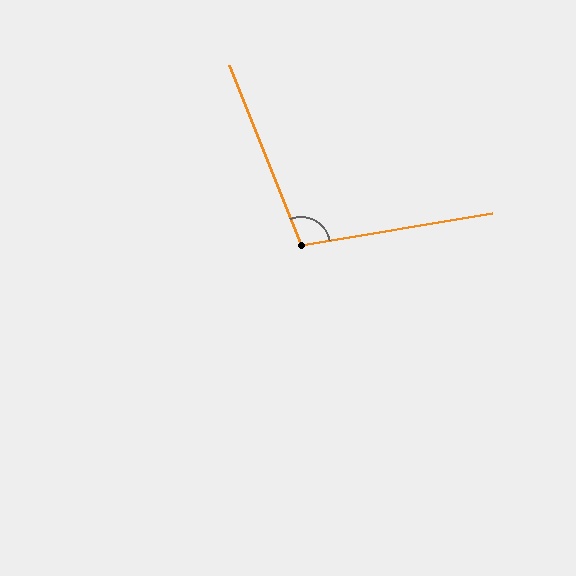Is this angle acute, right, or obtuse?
It is obtuse.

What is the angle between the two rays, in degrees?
Approximately 102 degrees.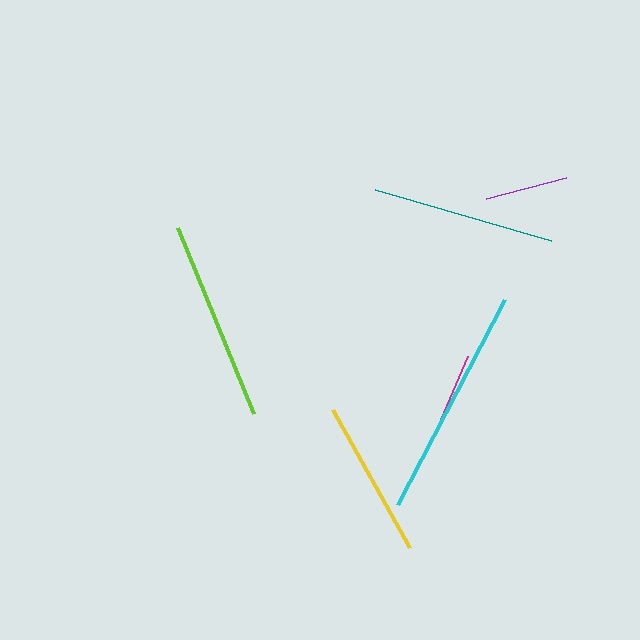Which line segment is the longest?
The cyan line is the longest at approximately 231 pixels.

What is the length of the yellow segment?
The yellow segment is approximately 158 pixels long.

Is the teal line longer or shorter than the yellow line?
The teal line is longer than the yellow line.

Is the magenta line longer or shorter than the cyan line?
The cyan line is longer than the magenta line.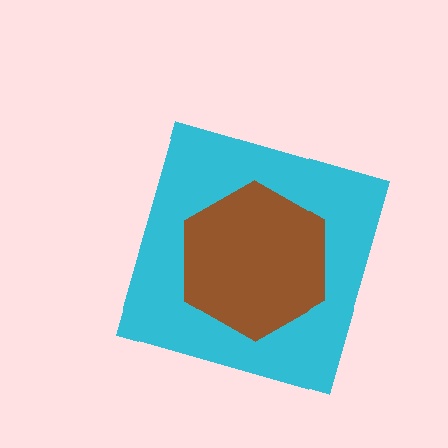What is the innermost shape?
The brown hexagon.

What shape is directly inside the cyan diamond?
The brown hexagon.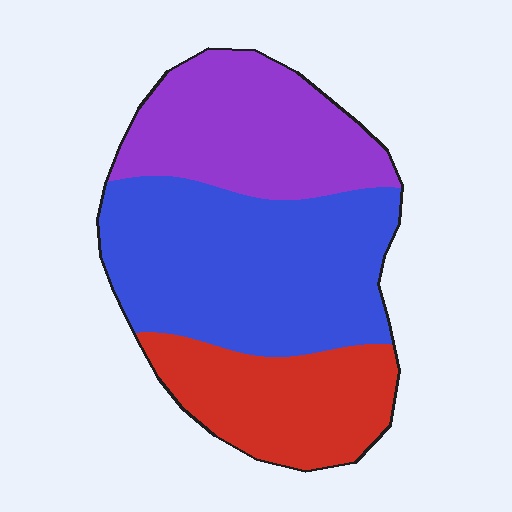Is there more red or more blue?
Blue.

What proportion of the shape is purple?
Purple covers around 30% of the shape.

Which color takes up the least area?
Red, at roughly 25%.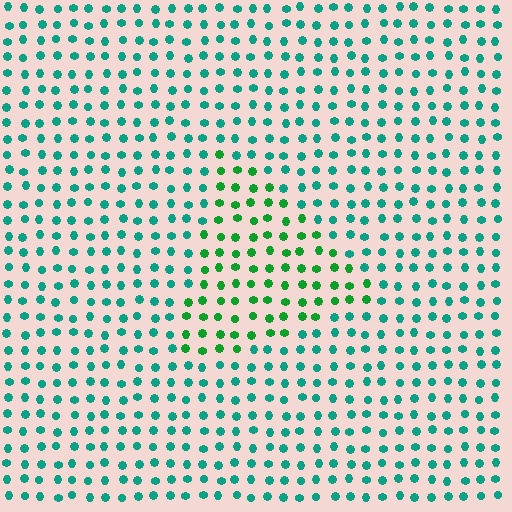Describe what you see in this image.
The image is filled with small teal elements in a uniform arrangement. A triangle-shaped region is visible where the elements are tinted to a slightly different hue, forming a subtle color boundary.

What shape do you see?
I see a triangle.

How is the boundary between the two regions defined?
The boundary is defined purely by a slight shift in hue (about 37 degrees). Spacing, size, and orientation are identical on both sides.